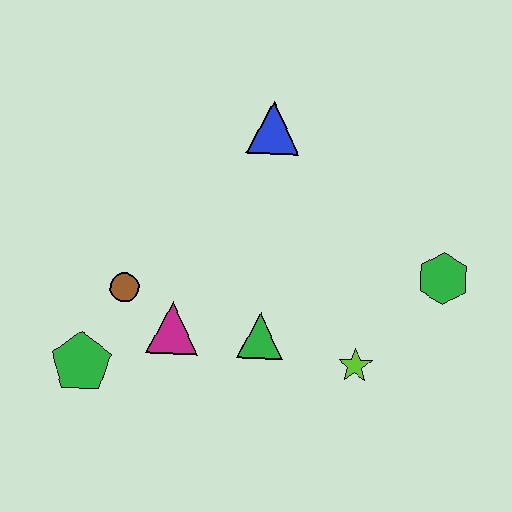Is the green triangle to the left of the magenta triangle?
No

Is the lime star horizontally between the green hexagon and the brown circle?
Yes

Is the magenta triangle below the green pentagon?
No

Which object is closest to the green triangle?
The magenta triangle is closest to the green triangle.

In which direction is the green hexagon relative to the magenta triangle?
The green hexagon is to the right of the magenta triangle.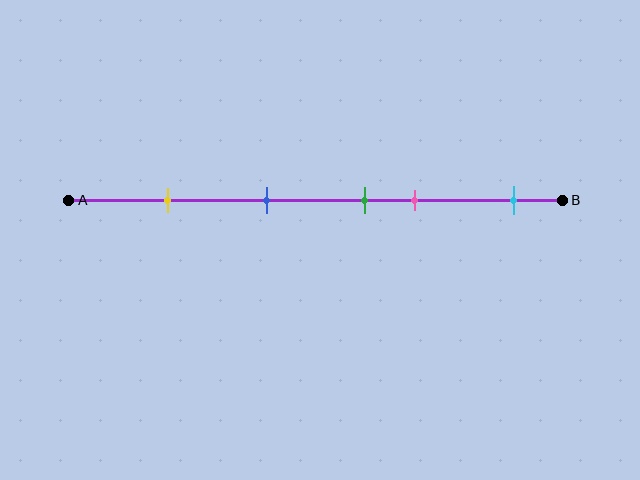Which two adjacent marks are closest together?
The green and pink marks are the closest adjacent pair.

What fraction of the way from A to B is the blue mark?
The blue mark is approximately 40% (0.4) of the way from A to B.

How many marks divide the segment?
There are 5 marks dividing the segment.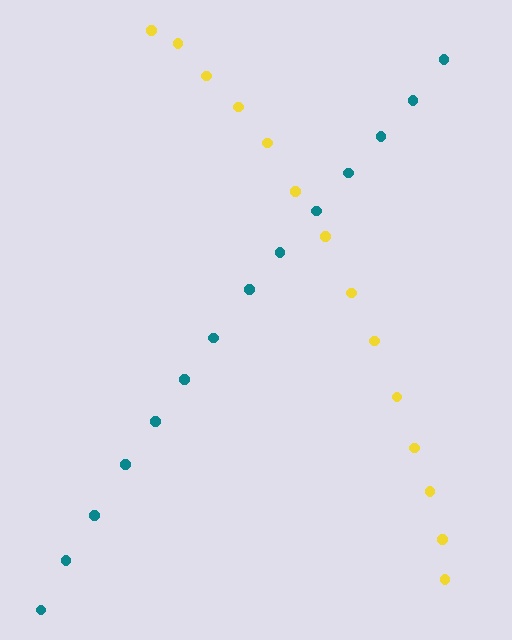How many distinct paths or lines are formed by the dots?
There are 2 distinct paths.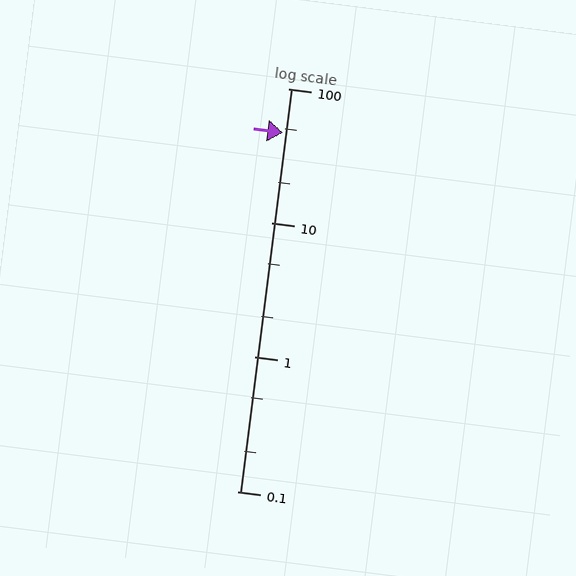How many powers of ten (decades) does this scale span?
The scale spans 3 decades, from 0.1 to 100.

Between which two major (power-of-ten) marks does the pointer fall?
The pointer is between 10 and 100.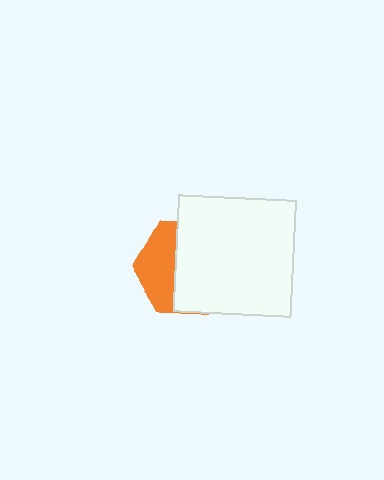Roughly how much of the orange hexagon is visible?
A small part of it is visible (roughly 37%).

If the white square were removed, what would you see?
You would see the complete orange hexagon.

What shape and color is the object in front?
The object in front is a white square.